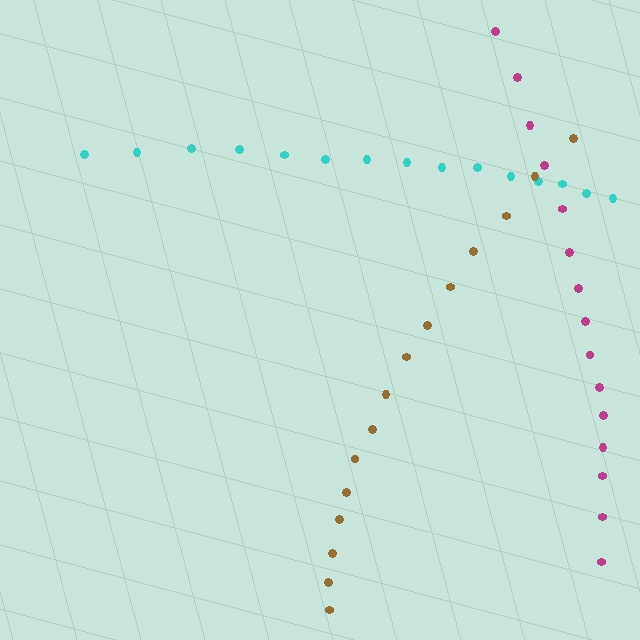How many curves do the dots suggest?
There are 3 distinct paths.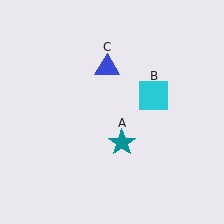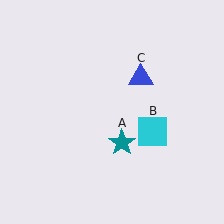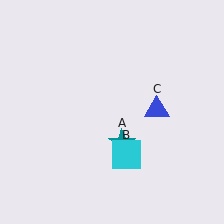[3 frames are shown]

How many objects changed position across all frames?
2 objects changed position: cyan square (object B), blue triangle (object C).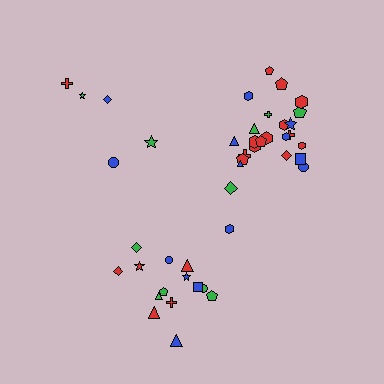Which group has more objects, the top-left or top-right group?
The top-right group.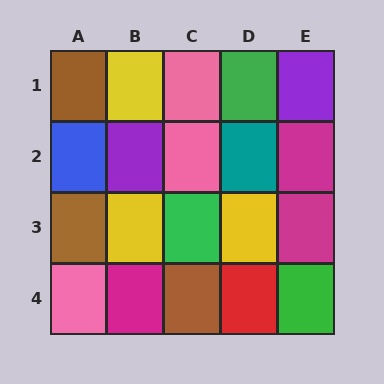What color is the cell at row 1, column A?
Brown.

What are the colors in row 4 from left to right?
Pink, magenta, brown, red, green.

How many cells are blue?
1 cell is blue.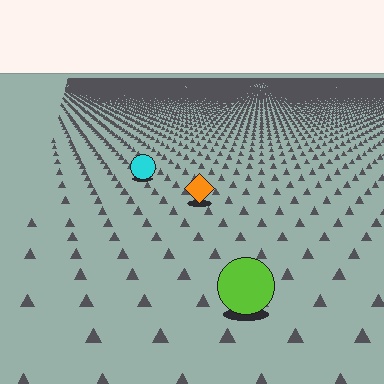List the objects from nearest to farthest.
From nearest to farthest: the lime circle, the orange diamond, the cyan circle.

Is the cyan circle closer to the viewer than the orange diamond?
No. The orange diamond is closer — you can tell from the texture gradient: the ground texture is coarser near it.